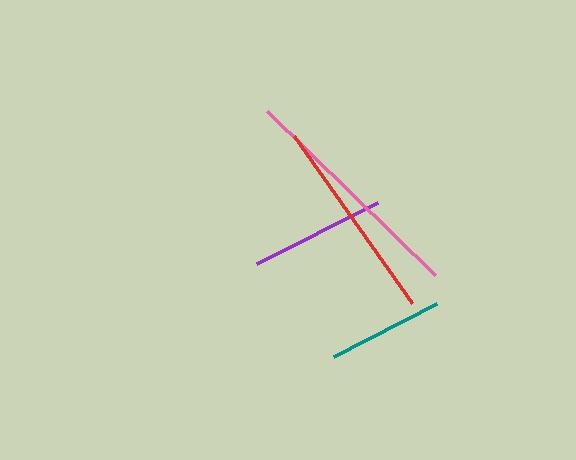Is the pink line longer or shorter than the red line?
The pink line is longer than the red line.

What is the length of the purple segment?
The purple segment is approximately 135 pixels long.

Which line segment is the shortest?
The teal line is the shortest at approximately 115 pixels.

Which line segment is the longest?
The pink line is the longest at approximately 235 pixels.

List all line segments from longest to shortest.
From longest to shortest: pink, red, purple, teal.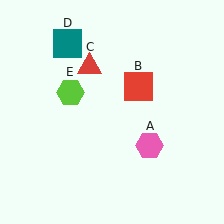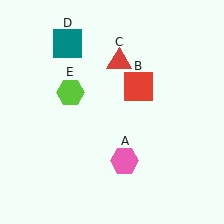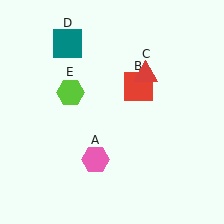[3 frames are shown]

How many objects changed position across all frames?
2 objects changed position: pink hexagon (object A), red triangle (object C).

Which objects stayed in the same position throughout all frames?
Red square (object B) and teal square (object D) and lime hexagon (object E) remained stationary.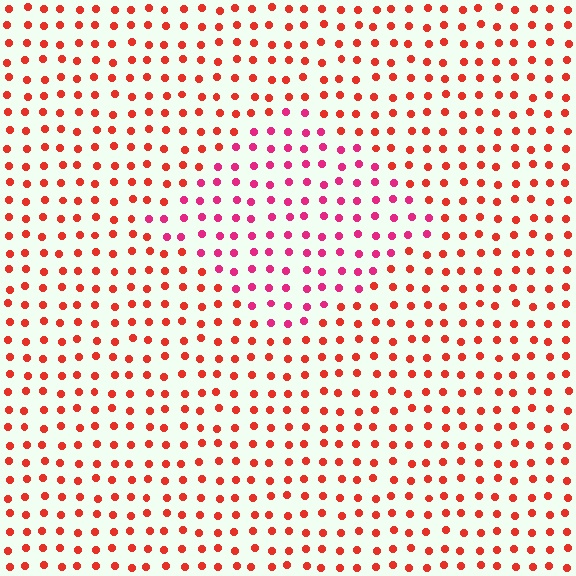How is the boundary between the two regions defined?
The boundary is defined purely by a slight shift in hue (about 32 degrees). Spacing, size, and orientation are identical on both sides.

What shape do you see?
I see a diamond.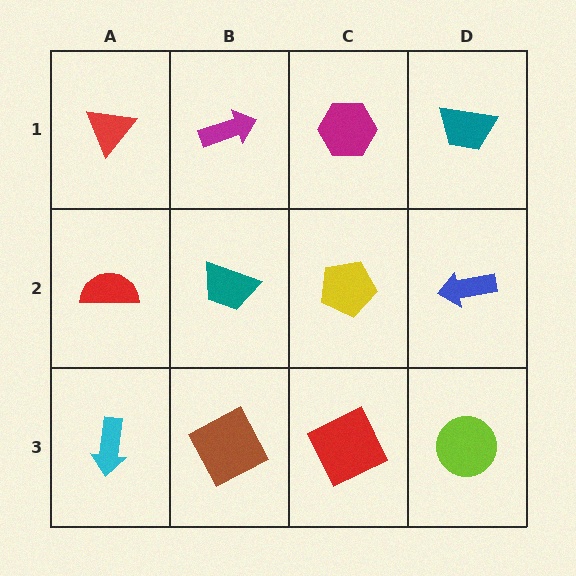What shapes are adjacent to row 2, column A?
A red triangle (row 1, column A), a cyan arrow (row 3, column A), a teal trapezoid (row 2, column B).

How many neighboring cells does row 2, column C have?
4.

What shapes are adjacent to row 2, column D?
A teal trapezoid (row 1, column D), a lime circle (row 3, column D), a yellow pentagon (row 2, column C).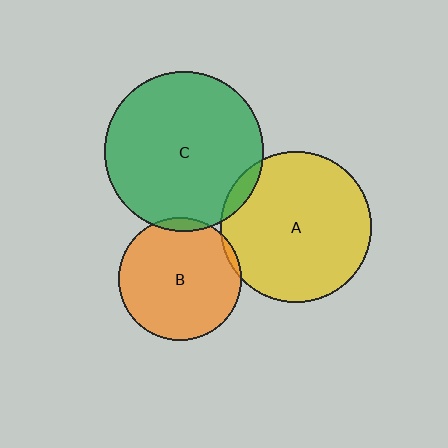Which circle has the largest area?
Circle C (green).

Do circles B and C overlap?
Yes.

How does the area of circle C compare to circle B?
Approximately 1.7 times.